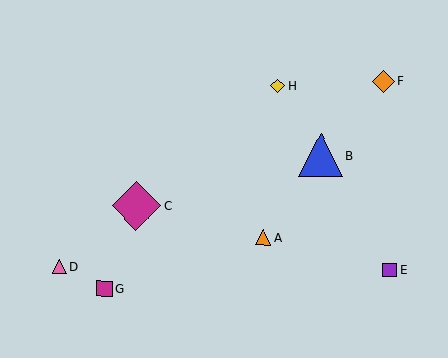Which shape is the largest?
The magenta diamond (labeled C) is the largest.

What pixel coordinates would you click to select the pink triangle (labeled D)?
Click at (59, 267) to select the pink triangle D.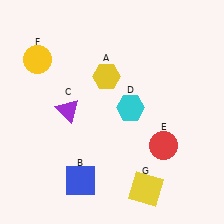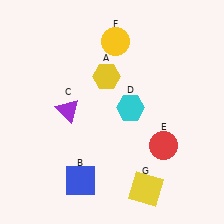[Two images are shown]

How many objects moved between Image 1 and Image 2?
1 object moved between the two images.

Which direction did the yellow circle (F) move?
The yellow circle (F) moved right.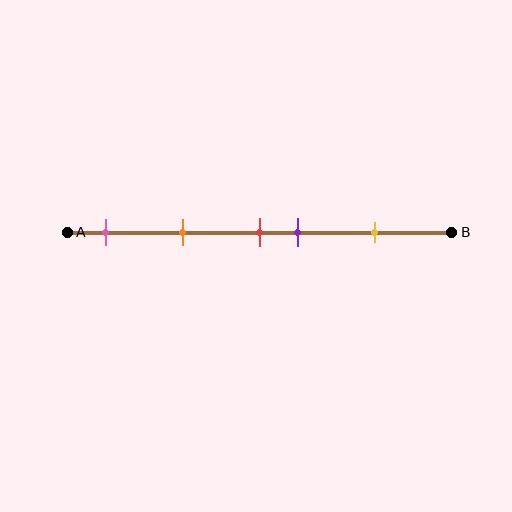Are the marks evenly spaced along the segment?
No, the marks are not evenly spaced.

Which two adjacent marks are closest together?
The red and purple marks are the closest adjacent pair.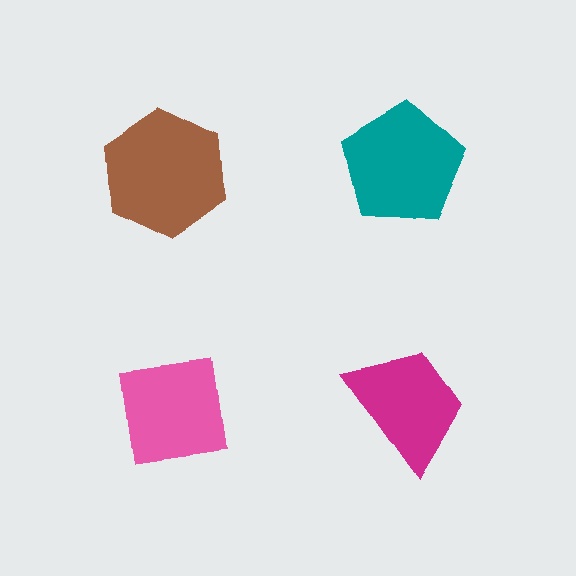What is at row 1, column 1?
A brown hexagon.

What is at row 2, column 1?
A pink square.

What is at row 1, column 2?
A teal pentagon.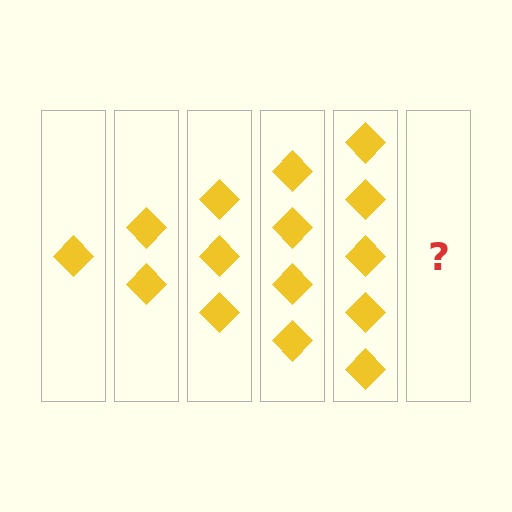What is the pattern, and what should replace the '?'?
The pattern is that each step adds one more diamond. The '?' should be 6 diamonds.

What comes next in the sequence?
The next element should be 6 diamonds.